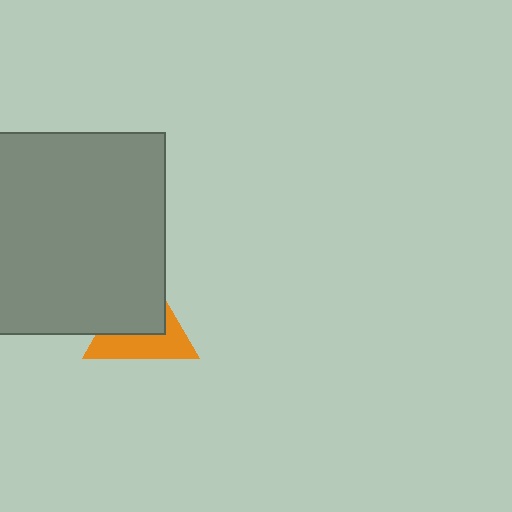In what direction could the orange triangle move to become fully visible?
The orange triangle could move toward the lower-right. That would shift it out from behind the gray square entirely.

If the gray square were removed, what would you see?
You would see the complete orange triangle.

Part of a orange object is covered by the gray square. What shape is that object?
It is a triangle.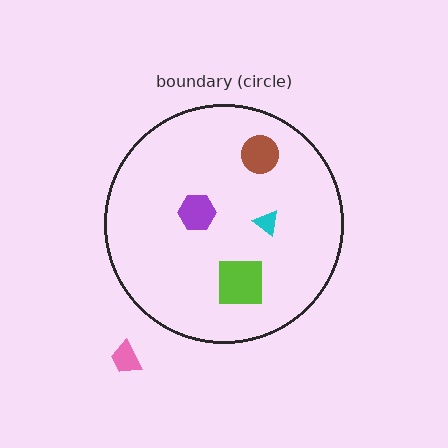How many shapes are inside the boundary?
4 inside, 1 outside.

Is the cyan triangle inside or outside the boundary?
Inside.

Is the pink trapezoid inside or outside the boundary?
Outside.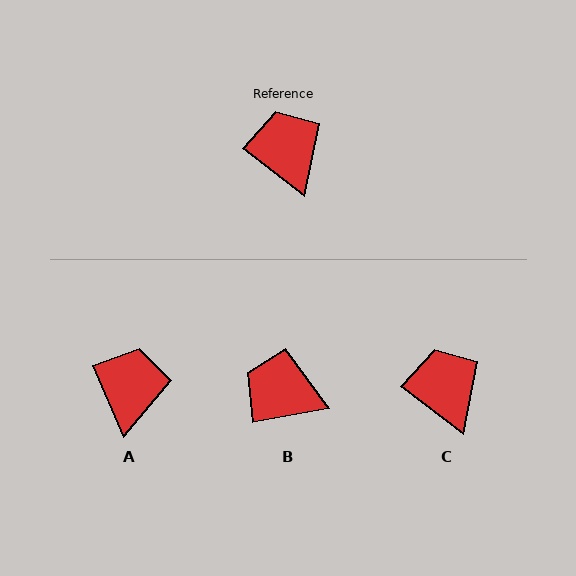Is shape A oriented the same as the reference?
No, it is off by about 29 degrees.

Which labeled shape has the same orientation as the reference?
C.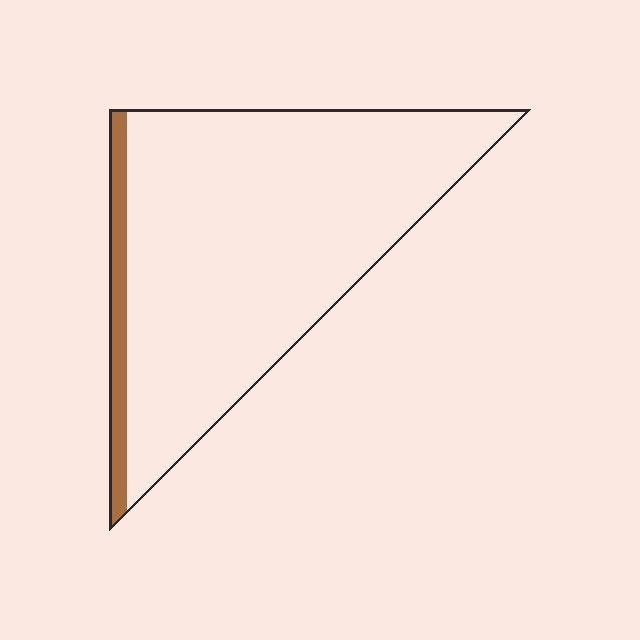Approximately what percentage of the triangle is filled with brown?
Approximately 10%.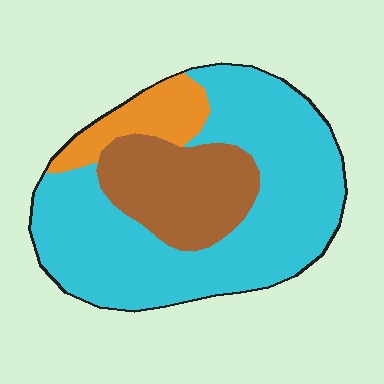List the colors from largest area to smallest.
From largest to smallest: cyan, brown, orange.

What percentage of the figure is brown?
Brown takes up about one quarter (1/4) of the figure.